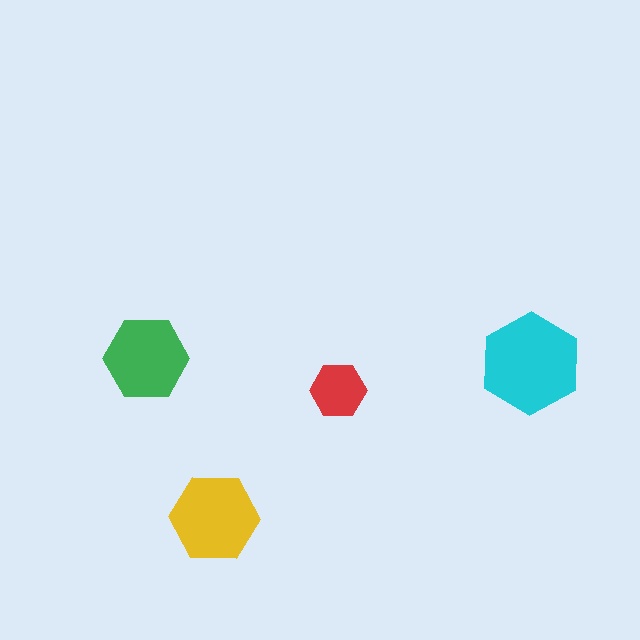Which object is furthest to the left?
The green hexagon is leftmost.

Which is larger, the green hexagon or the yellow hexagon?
The yellow one.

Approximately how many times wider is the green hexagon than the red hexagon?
About 1.5 times wider.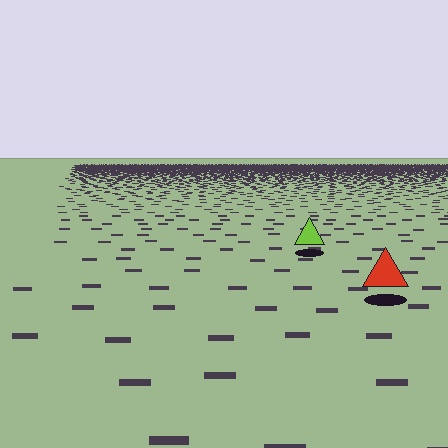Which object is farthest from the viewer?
The lime triangle is farthest from the viewer. It appears smaller and the ground texture around it is denser.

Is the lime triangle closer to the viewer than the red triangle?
No. The red triangle is closer — you can tell from the texture gradient: the ground texture is coarser near it.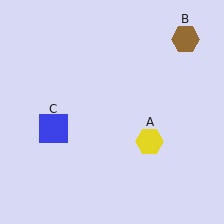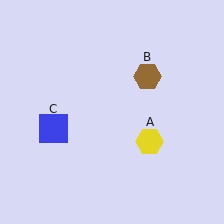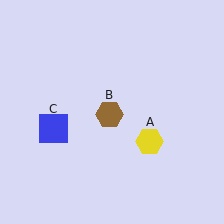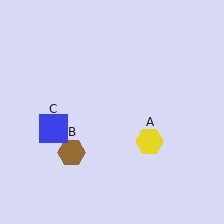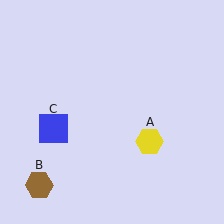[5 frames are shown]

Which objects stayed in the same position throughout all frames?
Yellow hexagon (object A) and blue square (object C) remained stationary.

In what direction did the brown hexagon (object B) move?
The brown hexagon (object B) moved down and to the left.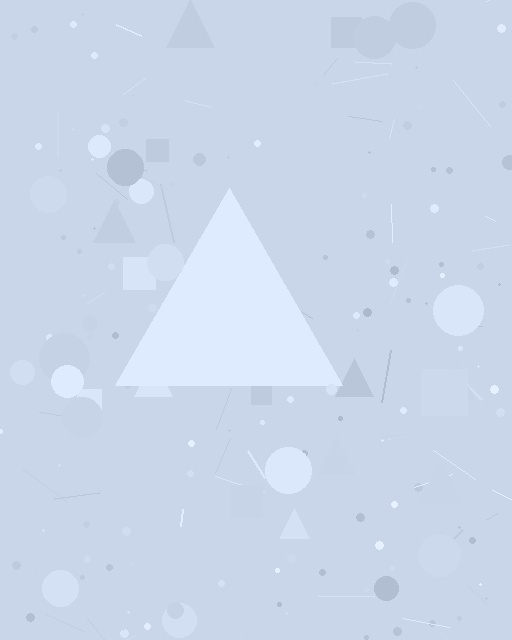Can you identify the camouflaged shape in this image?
The camouflaged shape is a triangle.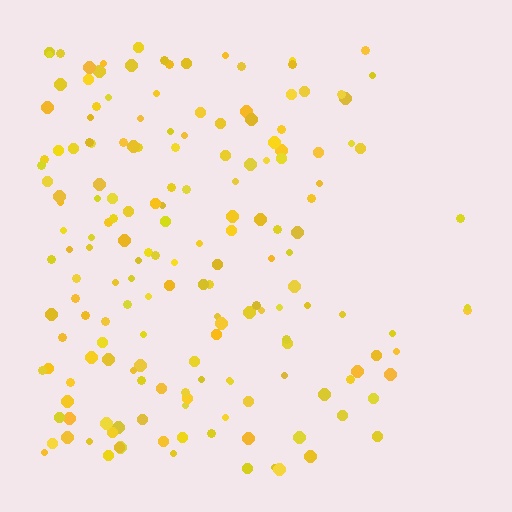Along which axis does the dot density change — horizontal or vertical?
Horizontal.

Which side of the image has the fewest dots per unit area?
The right.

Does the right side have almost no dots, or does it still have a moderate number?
Still a moderate number, just noticeably fewer than the left.